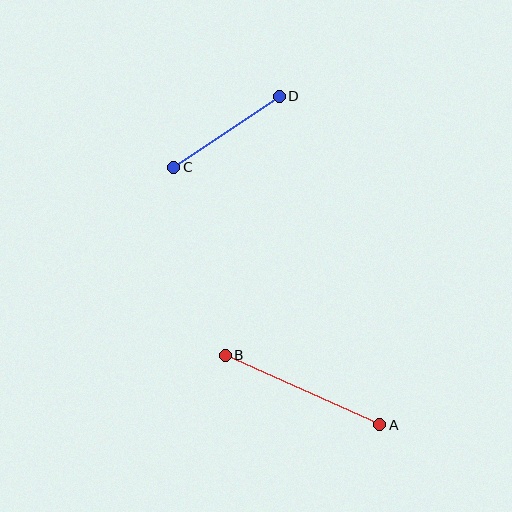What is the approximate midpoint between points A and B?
The midpoint is at approximately (302, 390) pixels.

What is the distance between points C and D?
The distance is approximately 127 pixels.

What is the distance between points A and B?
The distance is approximately 169 pixels.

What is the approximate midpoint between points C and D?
The midpoint is at approximately (227, 132) pixels.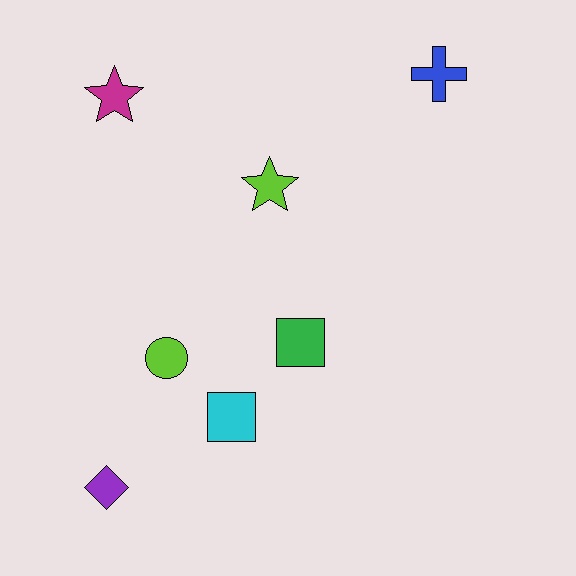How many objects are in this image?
There are 7 objects.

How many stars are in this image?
There are 2 stars.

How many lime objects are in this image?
There are 2 lime objects.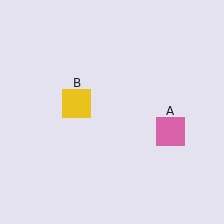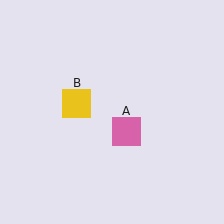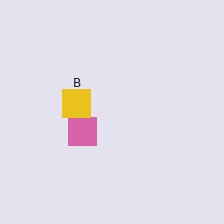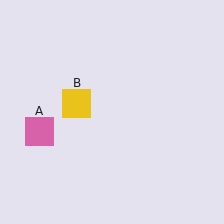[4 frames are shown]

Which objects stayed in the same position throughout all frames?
Yellow square (object B) remained stationary.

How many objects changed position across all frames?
1 object changed position: pink square (object A).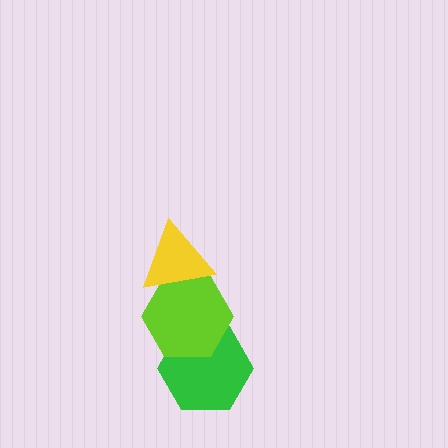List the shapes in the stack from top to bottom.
From top to bottom: the yellow triangle, the lime hexagon, the green hexagon.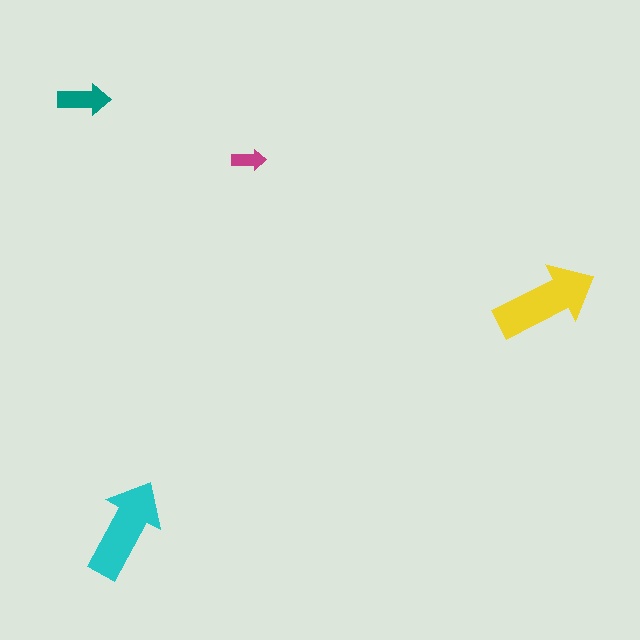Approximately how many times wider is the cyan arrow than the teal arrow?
About 2 times wider.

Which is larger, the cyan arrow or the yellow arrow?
The yellow one.